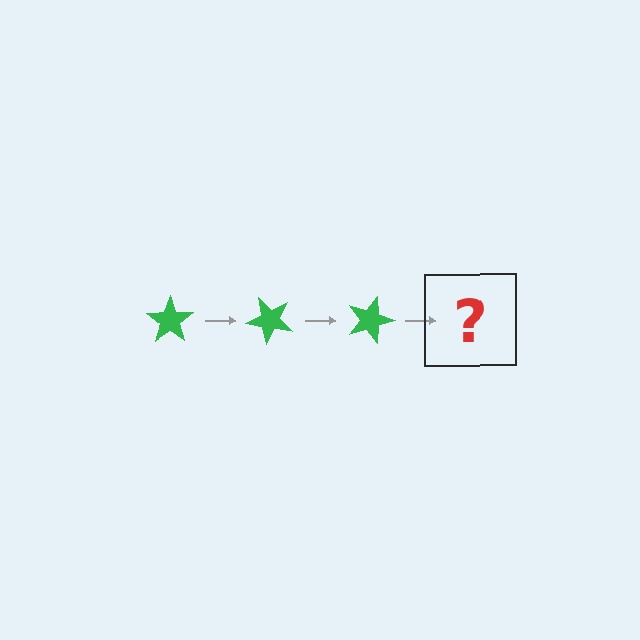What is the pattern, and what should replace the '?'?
The pattern is that the star rotates 45 degrees each step. The '?' should be a green star rotated 135 degrees.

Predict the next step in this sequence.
The next step is a green star rotated 135 degrees.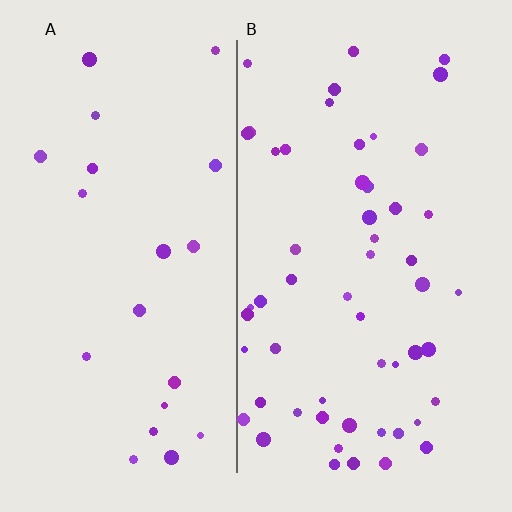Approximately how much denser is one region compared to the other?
Approximately 2.6× — region B over region A.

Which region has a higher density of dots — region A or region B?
B (the right).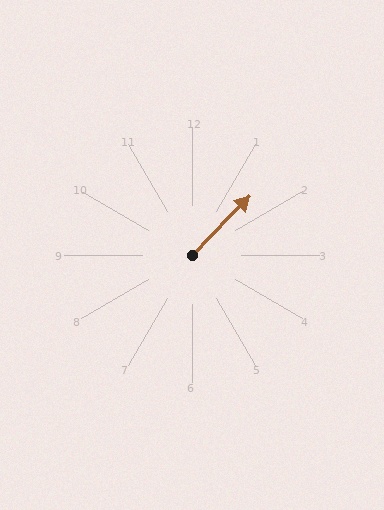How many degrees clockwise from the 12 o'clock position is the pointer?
Approximately 44 degrees.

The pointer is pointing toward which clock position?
Roughly 1 o'clock.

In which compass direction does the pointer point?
Northeast.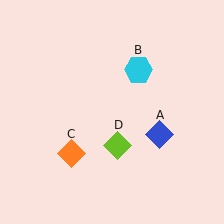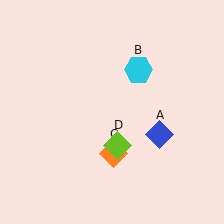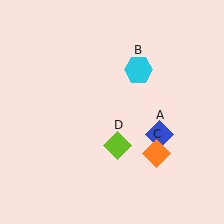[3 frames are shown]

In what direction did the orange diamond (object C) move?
The orange diamond (object C) moved right.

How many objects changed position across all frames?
1 object changed position: orange diamond (object C).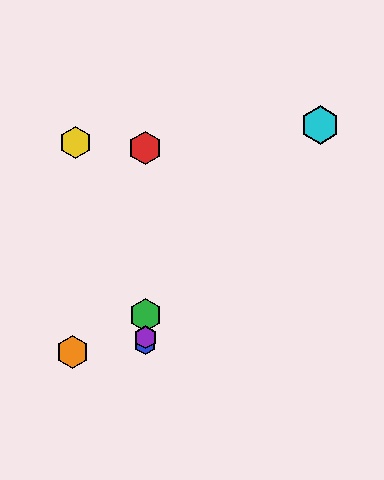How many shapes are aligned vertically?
4 shapes (the red hexagon, the blue hexagon, the green hexagon, the purple hexagon) are aligned vertically.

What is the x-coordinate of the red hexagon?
The red hexagon is at x≈145.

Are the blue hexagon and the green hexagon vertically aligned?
Yes, both are at x≈145.